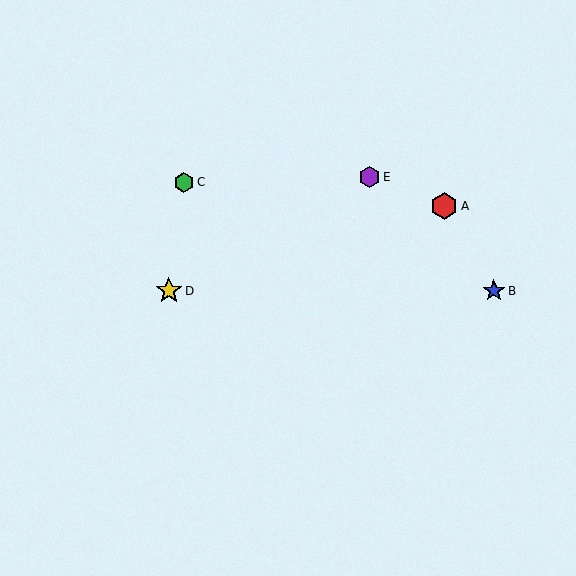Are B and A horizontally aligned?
No, B is at y≈291 and A is at y≈206.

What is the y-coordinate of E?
Object E is at y≈177.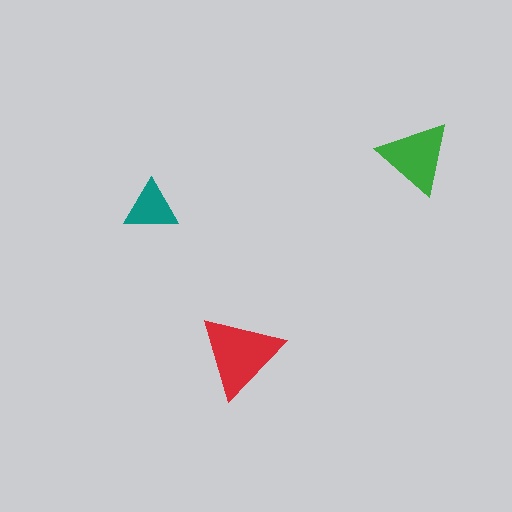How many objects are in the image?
There are 3 objects in the image.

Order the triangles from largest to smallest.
the red one, the green one, the teal one.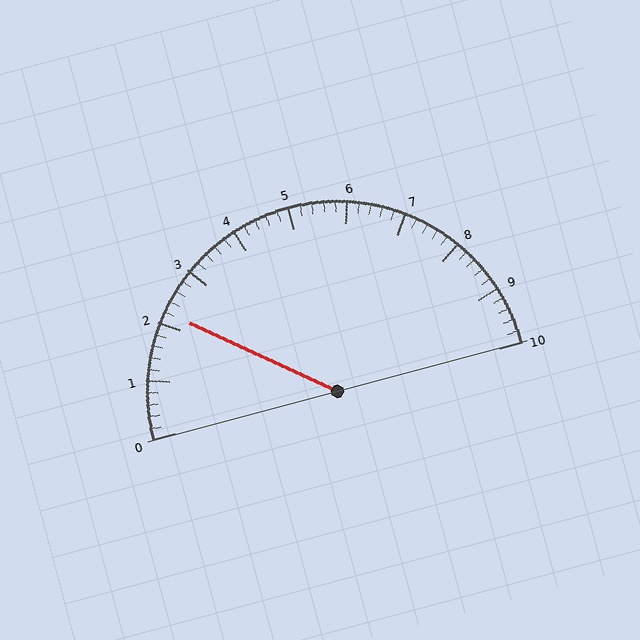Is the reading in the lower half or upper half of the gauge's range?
The reading is in the lower half of the range (0 to 10).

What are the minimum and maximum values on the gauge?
The gauge ranges from 0 to 10.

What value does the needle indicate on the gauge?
The needle indicates approximately 2.2.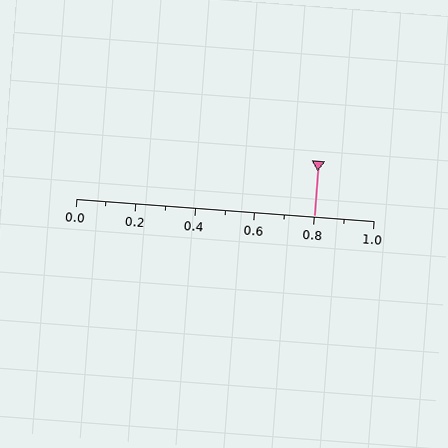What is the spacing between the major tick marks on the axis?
The major ticks are spaced 0.2 apart.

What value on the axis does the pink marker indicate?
The marker indicates approximately 0.8.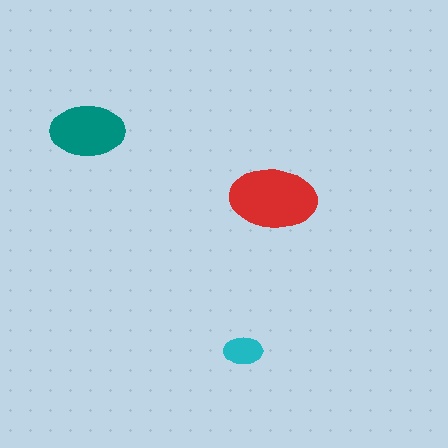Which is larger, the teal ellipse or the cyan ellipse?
The teal one.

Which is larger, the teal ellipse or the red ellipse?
The red one.